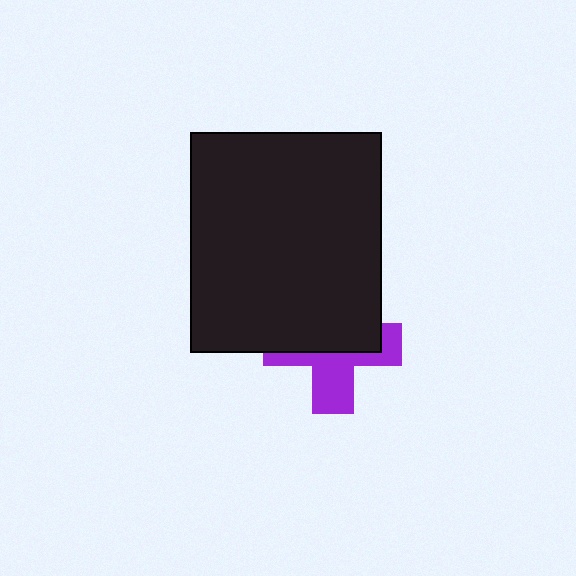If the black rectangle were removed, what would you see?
You would see the complete purple cross.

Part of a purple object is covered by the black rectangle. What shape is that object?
It is a cross.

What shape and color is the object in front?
The object in front is a black rectangle.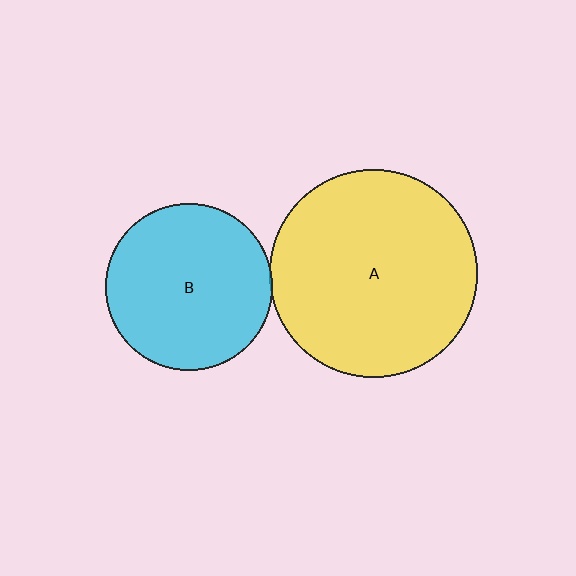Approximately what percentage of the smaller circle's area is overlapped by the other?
Approximately 5%.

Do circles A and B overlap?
Yes.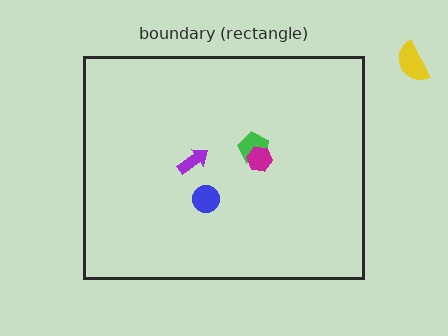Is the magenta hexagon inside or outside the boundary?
Inside.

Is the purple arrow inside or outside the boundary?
Inside.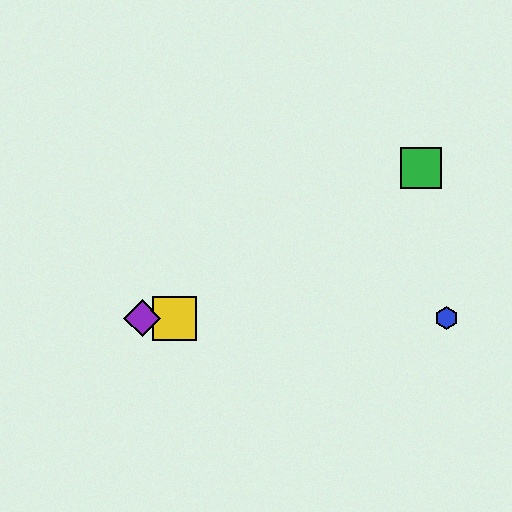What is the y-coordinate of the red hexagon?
The red hexagon is at y≈318.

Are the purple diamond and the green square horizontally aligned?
No, the purple diamond is at y≈318 and the green square is at y≈168.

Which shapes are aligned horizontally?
The red hexagon, the blue hexagon, the yellow square, the purple diamond are aligned horizontally.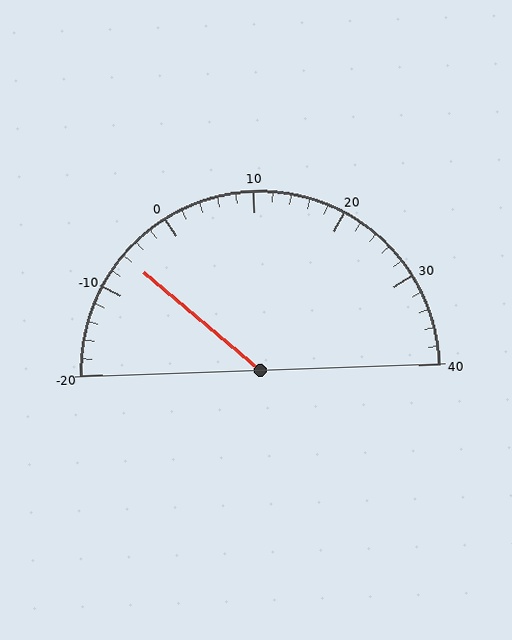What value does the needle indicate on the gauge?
The needle indicates approximately -6.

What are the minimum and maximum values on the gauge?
The gauge ranges from -20 to 40.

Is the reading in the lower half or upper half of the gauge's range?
The reading is in the lower half of the range (-20 to 40).